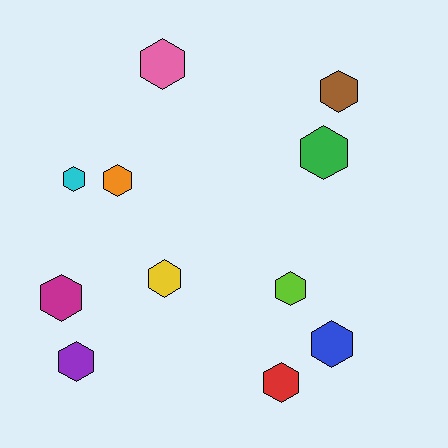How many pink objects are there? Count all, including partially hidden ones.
There is 1 pink object.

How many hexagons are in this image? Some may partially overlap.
There are 11 hexagons.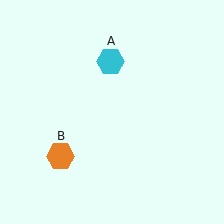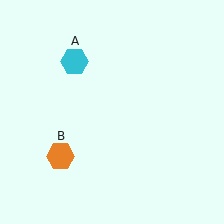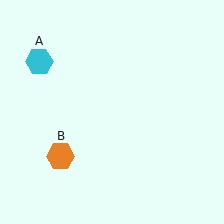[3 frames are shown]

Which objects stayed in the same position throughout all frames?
Orange hexagon (object B) remained stationary.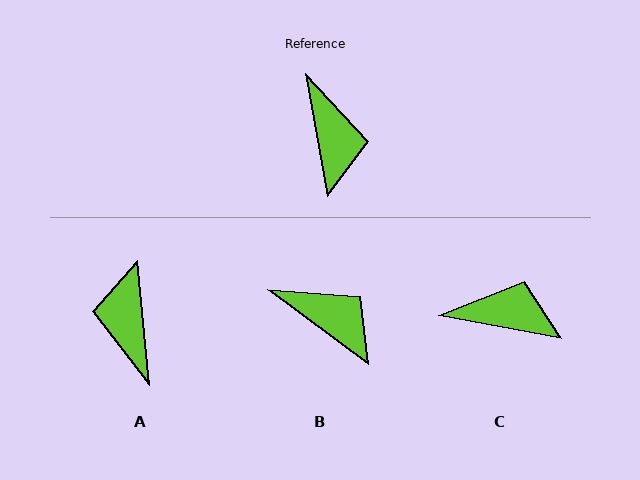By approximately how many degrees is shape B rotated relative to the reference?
Approximately 43 degrees counter-clockwise.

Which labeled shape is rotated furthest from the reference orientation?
A, about 175 degrees away.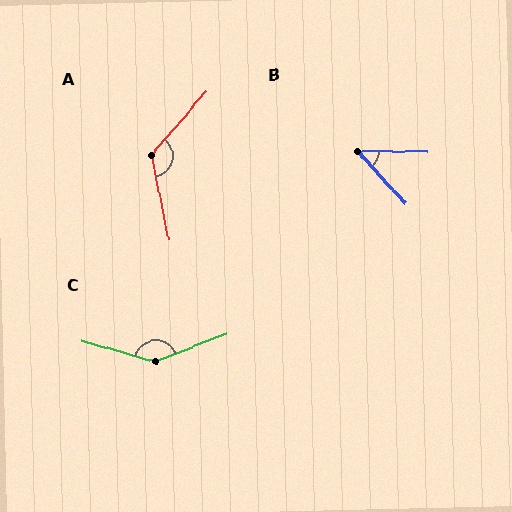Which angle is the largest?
C, at approximately 143 degrees.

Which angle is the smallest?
B, at approximately 46 degrees.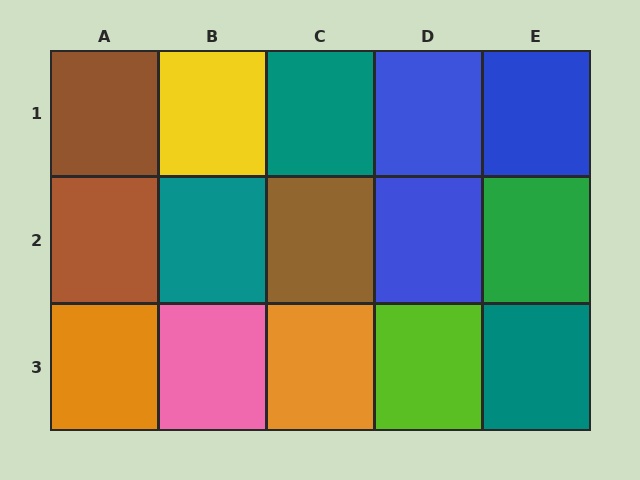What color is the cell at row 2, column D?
Blue.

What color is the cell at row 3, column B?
Pink.